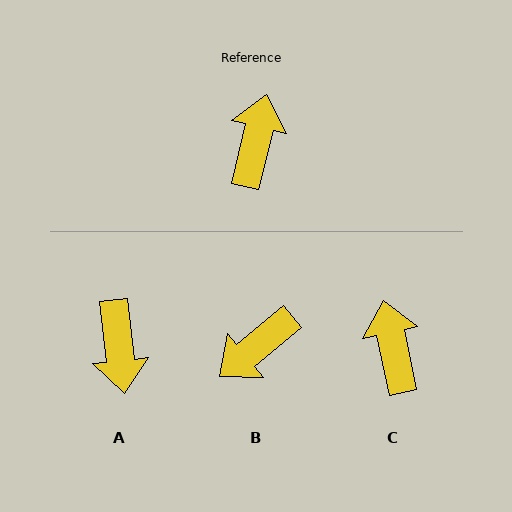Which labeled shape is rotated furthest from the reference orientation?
A, about 160 degrees away.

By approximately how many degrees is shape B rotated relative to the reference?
Approximately 143 degrees counter-clockwise.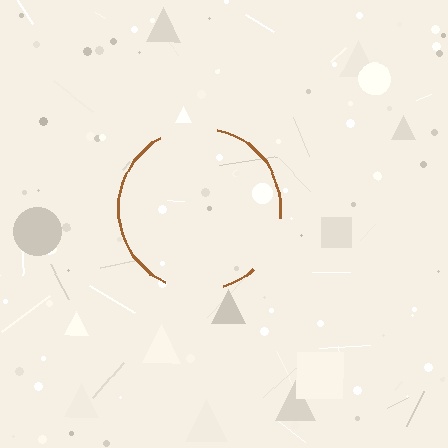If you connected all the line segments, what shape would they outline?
They would outline a circle.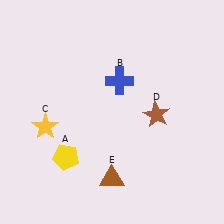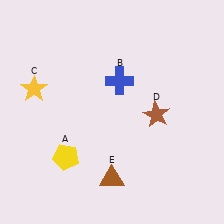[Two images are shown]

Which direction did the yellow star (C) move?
The yellow star (C) moved up.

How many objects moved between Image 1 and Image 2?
1 object moved between the two images.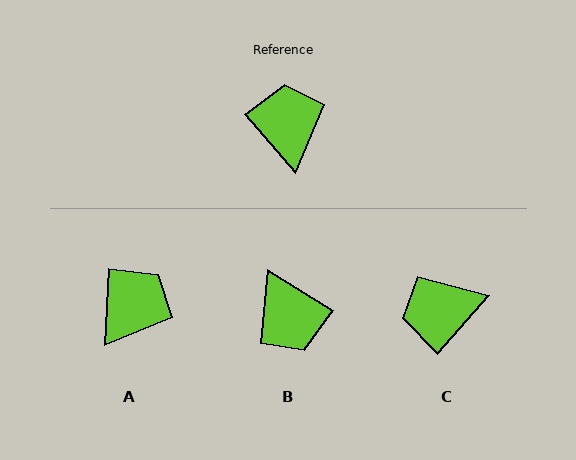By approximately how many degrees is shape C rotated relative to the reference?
Approximately 98 degrees counter-clockwise.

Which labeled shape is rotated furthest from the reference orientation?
B, about 163 degrees away.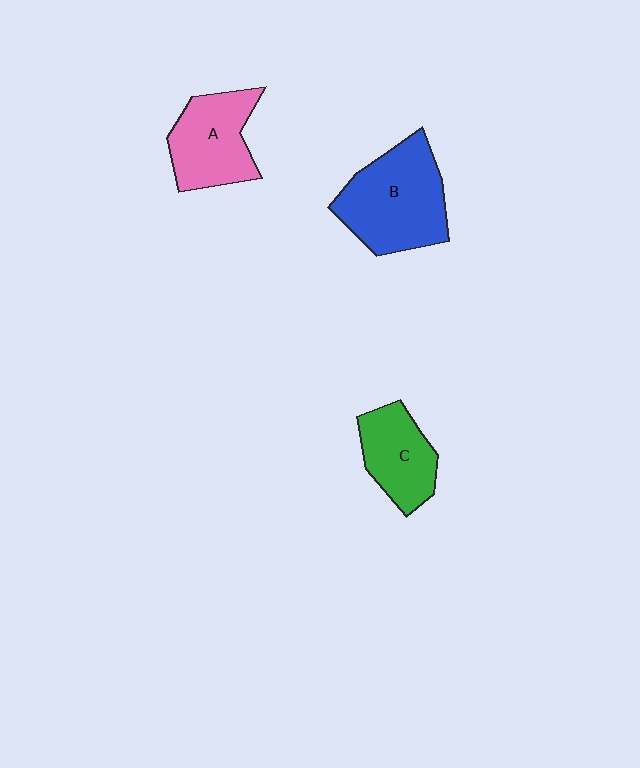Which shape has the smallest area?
Shape C (green).